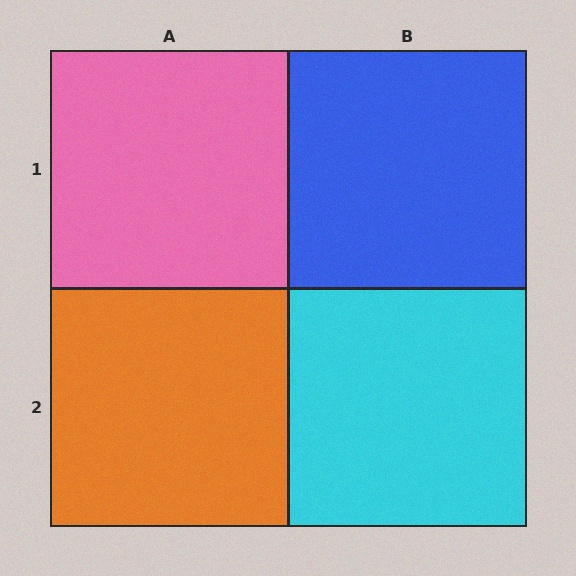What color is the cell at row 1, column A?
Pink.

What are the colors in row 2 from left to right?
Orange, cyan.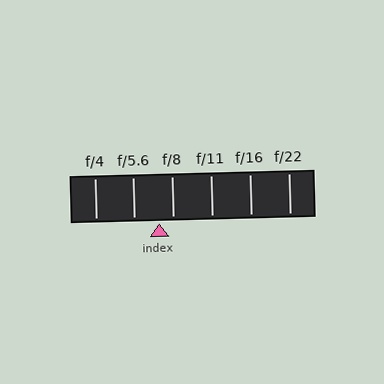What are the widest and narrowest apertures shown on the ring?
The widest aperture shown is f/4 and the narrowest is f/22.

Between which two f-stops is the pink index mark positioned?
The index mark is between f/5.6 and f/8.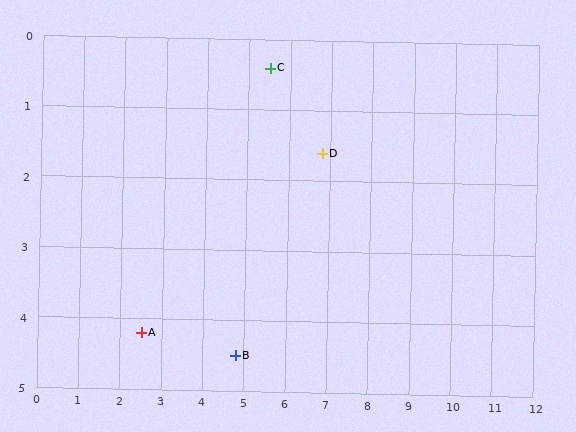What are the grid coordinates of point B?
Point B is at approximately (4.8, 4.5).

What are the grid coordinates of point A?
Point A is at approximately (2.5, 4.2).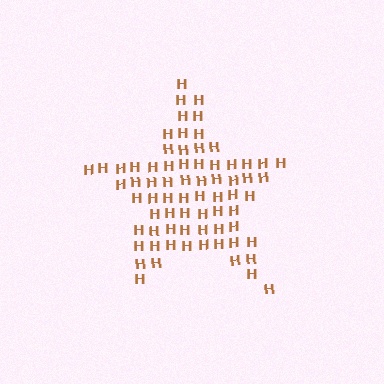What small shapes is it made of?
It is made of small letter H's.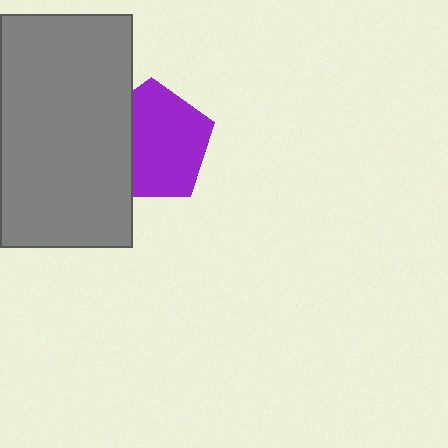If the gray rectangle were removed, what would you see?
You would see the complete purple pentagon.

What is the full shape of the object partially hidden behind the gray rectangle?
The partially hidden object is a purple pentagon.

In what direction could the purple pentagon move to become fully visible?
The purple pentagon could move right. That would shift it out from behind the gray rectangle entirely.